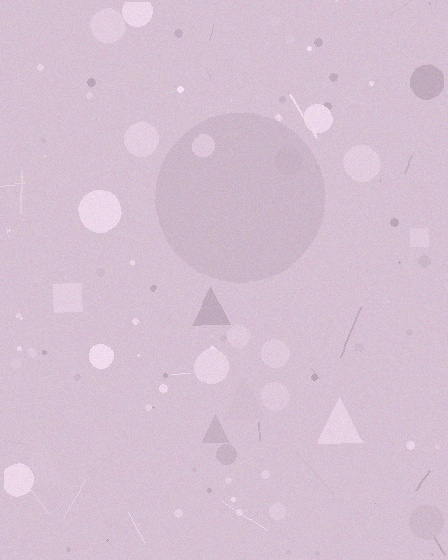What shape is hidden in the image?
A circle is hidden in the image.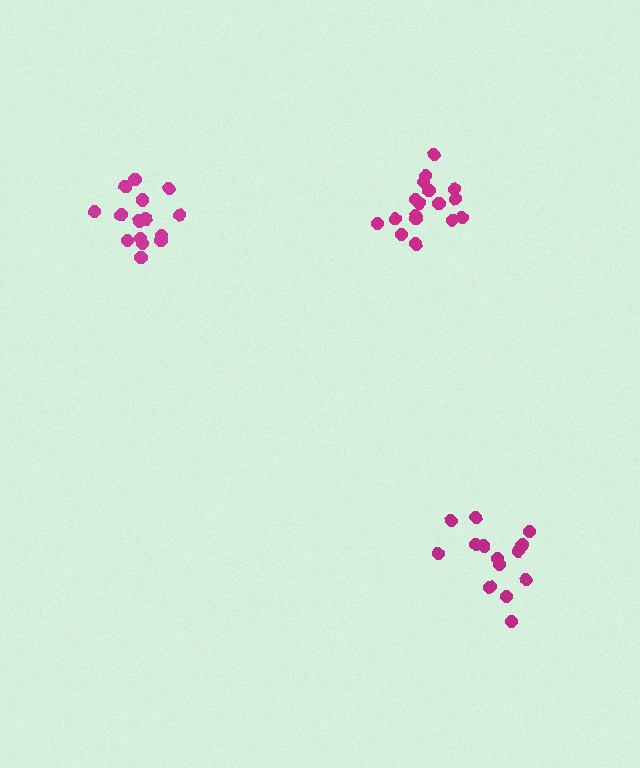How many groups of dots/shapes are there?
There are 3 groups.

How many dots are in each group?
Group 1: 15 dots, Group 2: 17 dots, Group 3: 14 dots (46 total).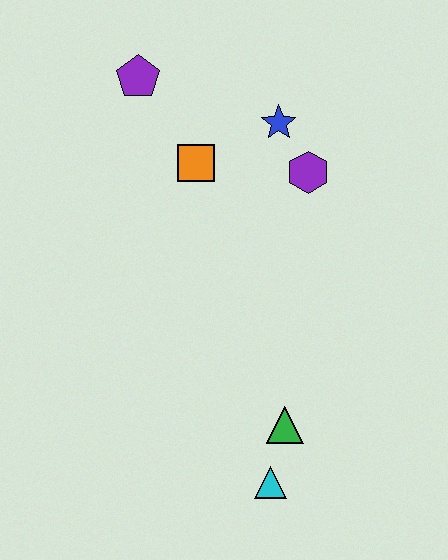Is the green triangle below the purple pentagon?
Yes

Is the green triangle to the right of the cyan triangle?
Yes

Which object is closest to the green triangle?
The cyan triangle is closest to the green triangle.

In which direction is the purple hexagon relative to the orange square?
The purple hexagon is to the right of the orange square.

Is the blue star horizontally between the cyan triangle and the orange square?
No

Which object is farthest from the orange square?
The cyan triangle is farthest from the orange square.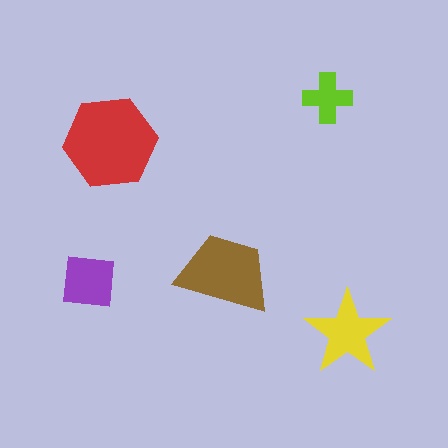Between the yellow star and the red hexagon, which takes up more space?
The red hexagon.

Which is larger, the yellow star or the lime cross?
The yellow star.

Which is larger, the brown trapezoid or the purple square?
The brown trapezoid.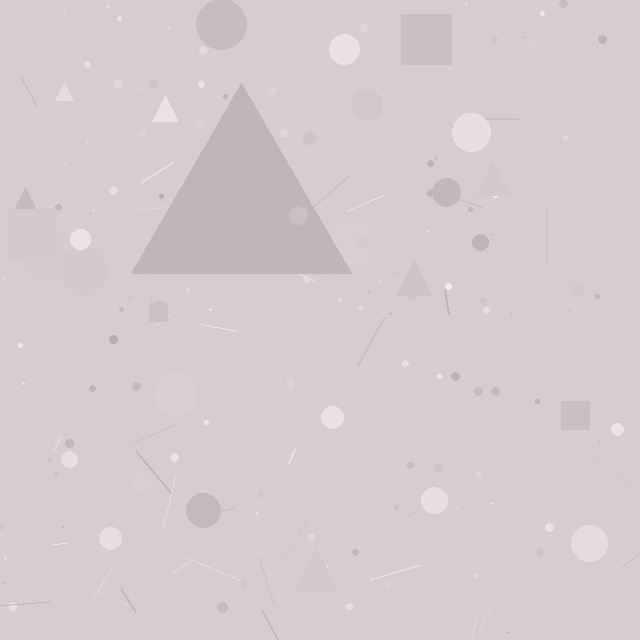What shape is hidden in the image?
A triangle is hidden in the image.